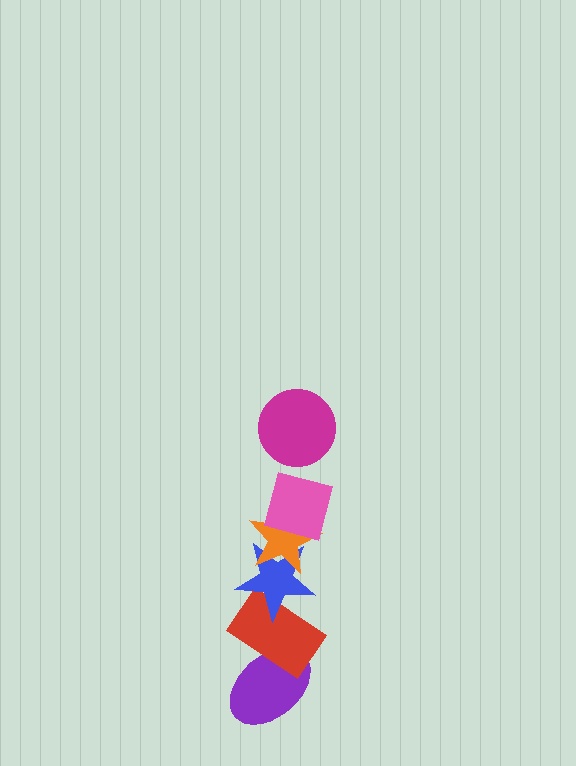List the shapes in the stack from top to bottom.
From top to bottom: the magenta circle, the pink diamond, the orange star, the blue star, the red rectangle, the purple ellipse.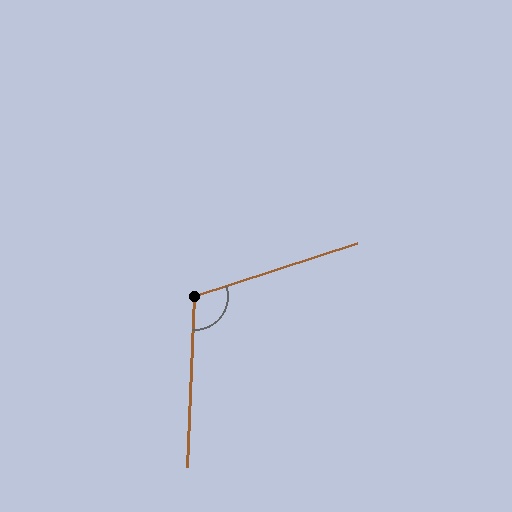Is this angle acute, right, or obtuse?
It is obtuse.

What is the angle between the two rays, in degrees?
Approximately 111 degrees.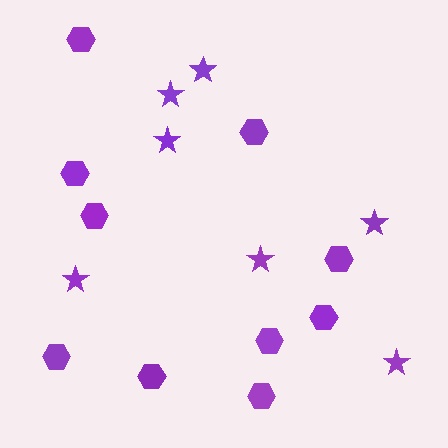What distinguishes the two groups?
There are 2 groups: one group of stars (7) and one group of hexagons (10).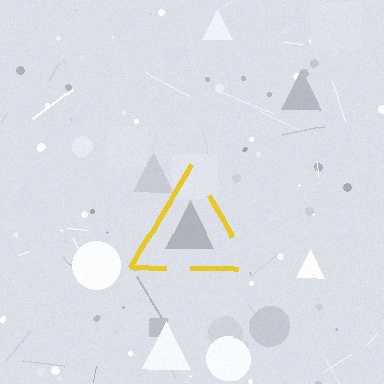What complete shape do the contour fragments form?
The contour fragments form a triangle.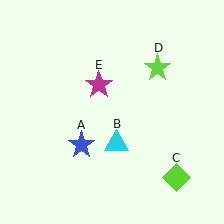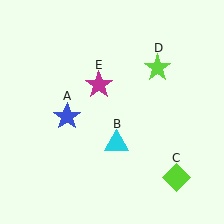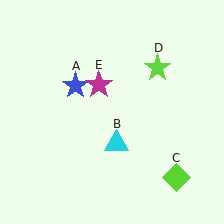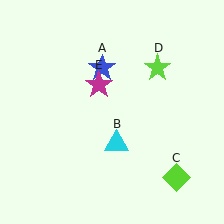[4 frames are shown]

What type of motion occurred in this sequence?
The blue star (object A) rotated clockwise around the center of the scene.